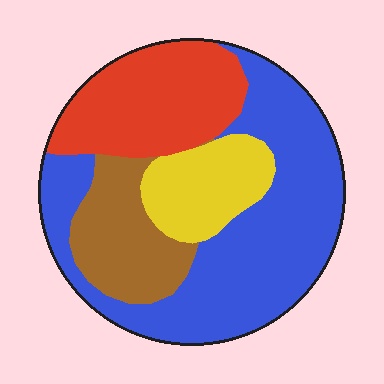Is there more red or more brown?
Red.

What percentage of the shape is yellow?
Yellow covers 14% of the shape.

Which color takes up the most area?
Blue, at roughly 45%.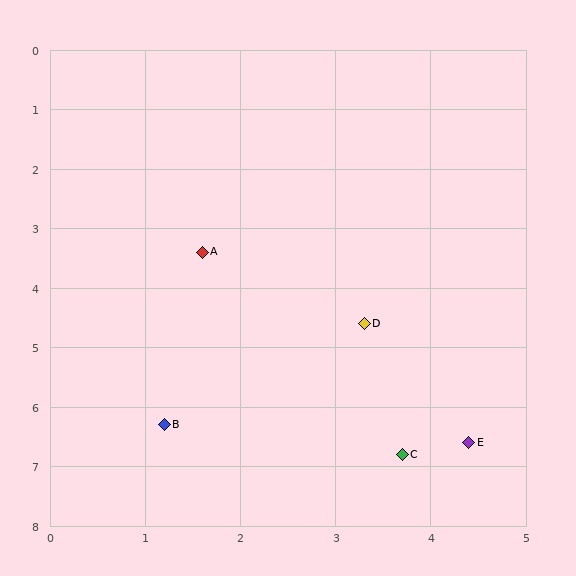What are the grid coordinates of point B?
Point B is at approximately (1.2, 6.3).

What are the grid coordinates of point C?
Point C is at approximately (3.7, 6.8).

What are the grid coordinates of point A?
Point A is at approximately (1.6, 3.4).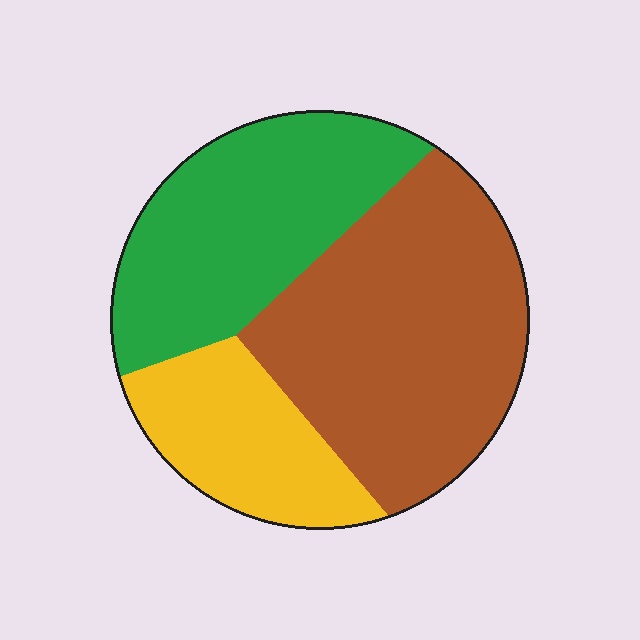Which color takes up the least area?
Yellow, at roughly 20%.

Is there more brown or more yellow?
Brown.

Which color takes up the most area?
Brown, at roughly 45%.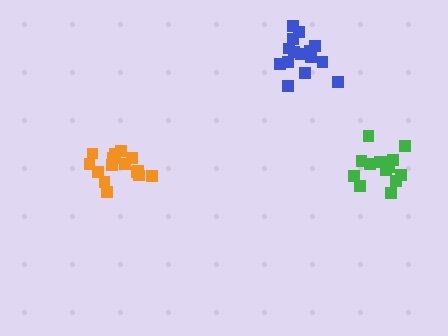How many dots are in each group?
Group 1: 15 dots, Group 2: 16 dots, Group 3: 15 dots (46 total).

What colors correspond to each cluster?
The clusters are colored: blue, green, orange.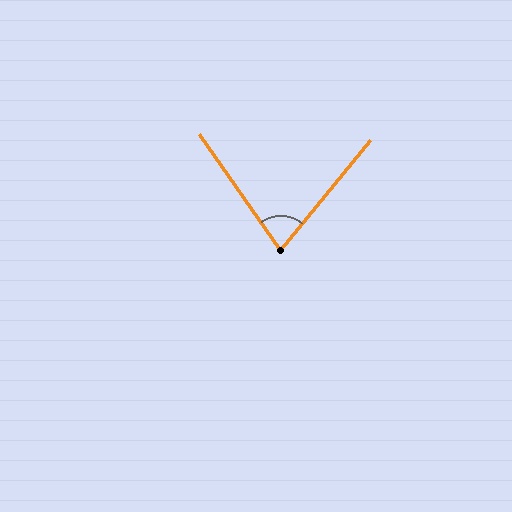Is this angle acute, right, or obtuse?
It is acute.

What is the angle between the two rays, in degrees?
Approximately 74 degrees.